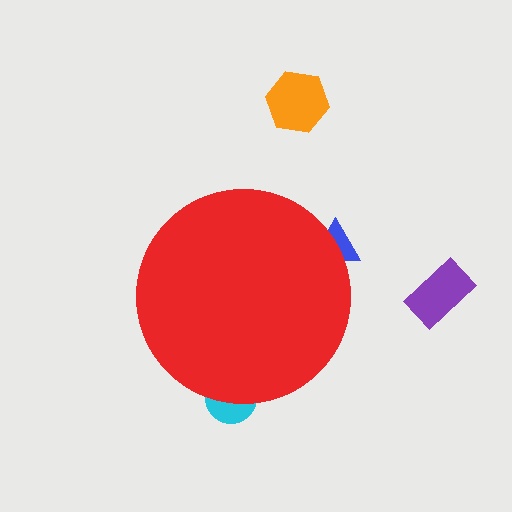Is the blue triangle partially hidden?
Yes, the blue triangle is partially hidden behind the red circle.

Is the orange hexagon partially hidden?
No, the orange hexagon is fully visible.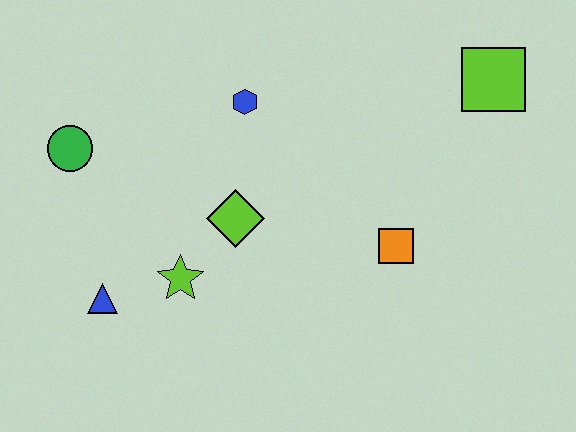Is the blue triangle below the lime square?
Yes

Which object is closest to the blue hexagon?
The lime diamond is closest to the blue hexagon.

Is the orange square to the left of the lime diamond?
No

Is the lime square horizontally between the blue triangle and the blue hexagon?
No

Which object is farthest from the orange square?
The green circle is farthest from the orange square.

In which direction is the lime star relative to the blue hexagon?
The lime star is below the blue hexagon.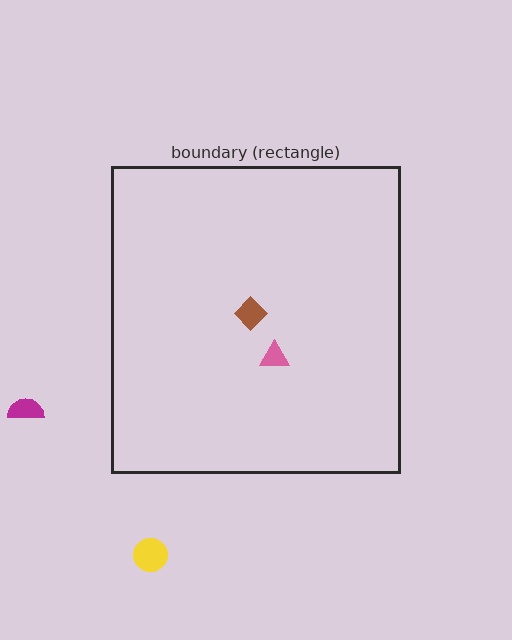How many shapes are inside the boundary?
2 inside, 2 outside.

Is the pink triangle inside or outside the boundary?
Inside.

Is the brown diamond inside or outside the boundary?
Inside.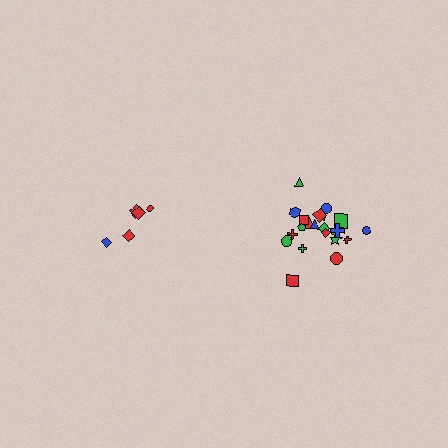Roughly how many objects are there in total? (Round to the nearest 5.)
Roughly 25 objects in total.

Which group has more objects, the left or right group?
The right group.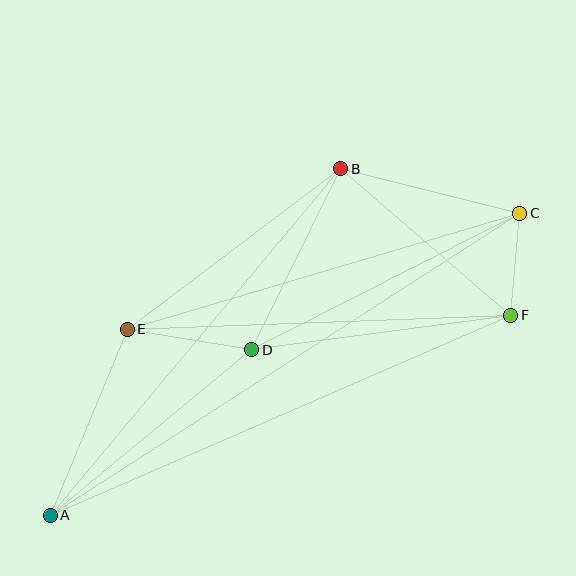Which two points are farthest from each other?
Points A and C are farthest from each other.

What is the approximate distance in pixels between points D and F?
The distance between D and F is approximately 262 pixels.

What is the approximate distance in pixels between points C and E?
The distance between C and E is approximately 409 pixels.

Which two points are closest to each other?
Points C and F are closest to each other.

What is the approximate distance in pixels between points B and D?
The distance between B and D is approximately 202 pixels.